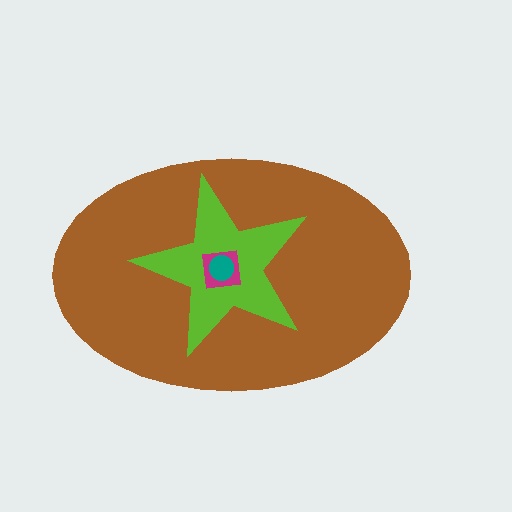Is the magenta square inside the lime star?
Yes.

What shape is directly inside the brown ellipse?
The lime star.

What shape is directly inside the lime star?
The magenta square.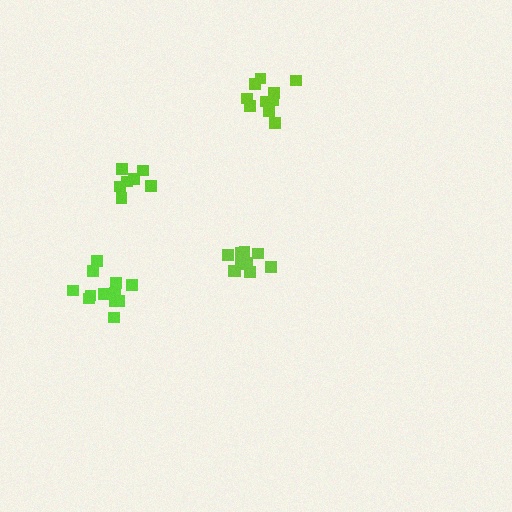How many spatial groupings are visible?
There are 4 spatial groupings.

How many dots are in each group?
Group 1: 7 dots, Group 2: 12 dots, Group 3: 11 dots, Group 4: 10 dots (40 total).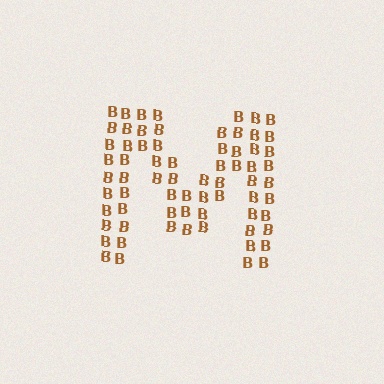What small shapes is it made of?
It is made of small letter B's.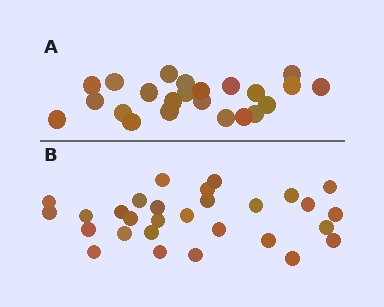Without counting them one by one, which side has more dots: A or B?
Region B (the bottom region) has more dots.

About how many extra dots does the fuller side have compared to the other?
Region B has about 6 more dots than region A.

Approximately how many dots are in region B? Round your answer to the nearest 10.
About 30 dots. (The exact count is 29, which rounds to 30.)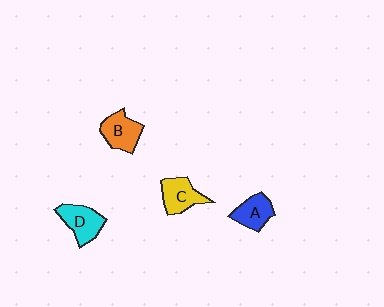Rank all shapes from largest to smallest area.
From largest to smallest: D (cyan), B (orange), C (yellow), A (blue).